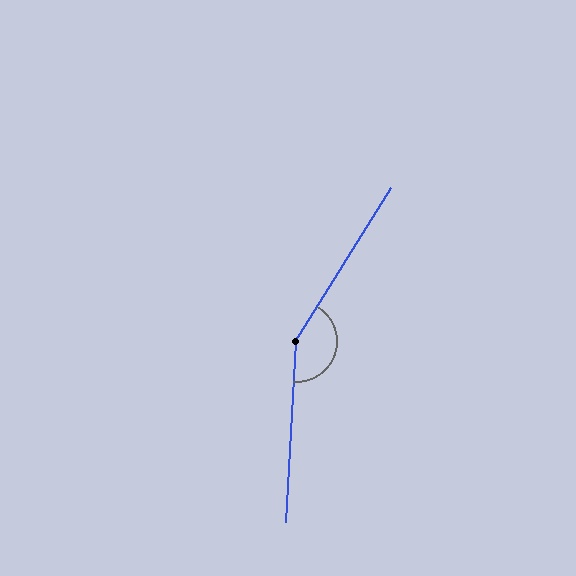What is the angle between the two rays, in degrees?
Approximately 152 degrees.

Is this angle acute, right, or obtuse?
It is obtuse.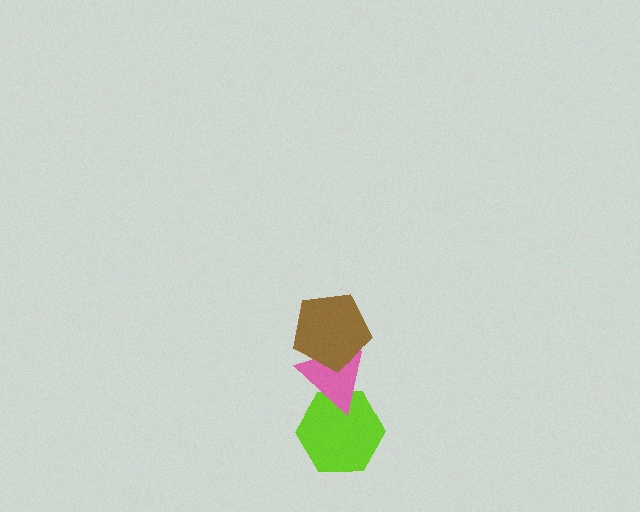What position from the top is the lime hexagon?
The lime hexagon is 3rd from the top.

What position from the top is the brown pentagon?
The brown pentagon is 1st from the top.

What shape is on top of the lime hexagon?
The pink triangle is on top of the lime hexagon.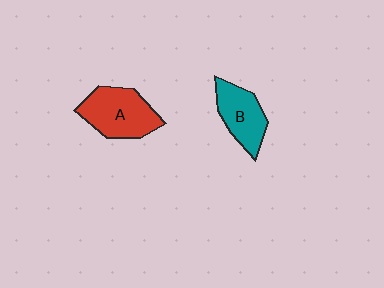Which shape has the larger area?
Shape A (red).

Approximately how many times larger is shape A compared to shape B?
Approximately 1.3 times.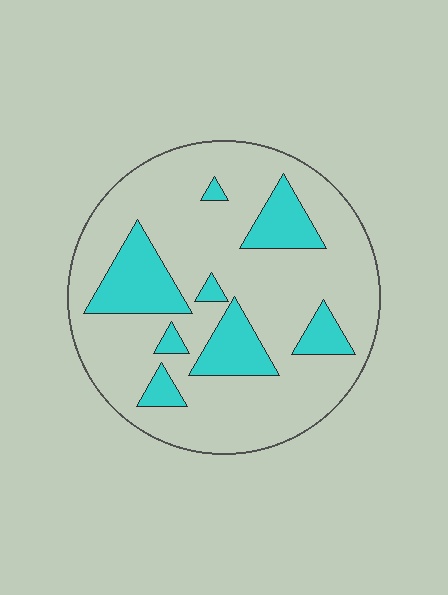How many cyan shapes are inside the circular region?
8.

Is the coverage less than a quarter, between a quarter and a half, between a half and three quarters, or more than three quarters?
Less than a quarter.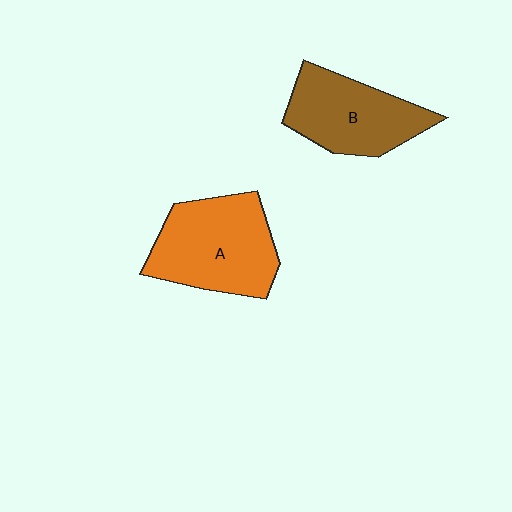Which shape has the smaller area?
Shape B (brown).